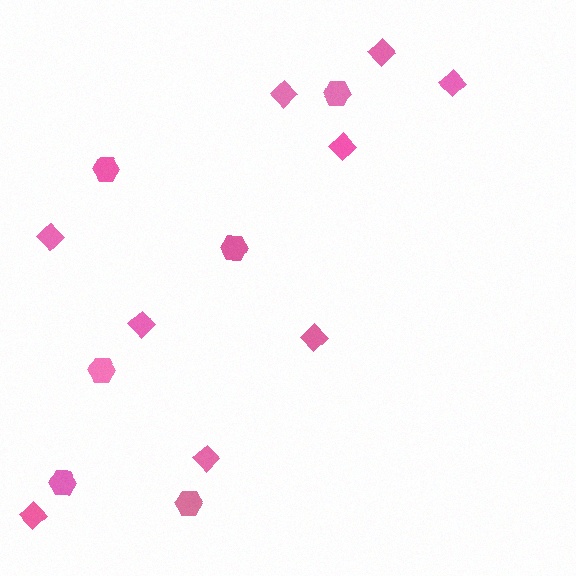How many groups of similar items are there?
There are 2 groups: one group of hexagons (6) and one group of diamonds (9).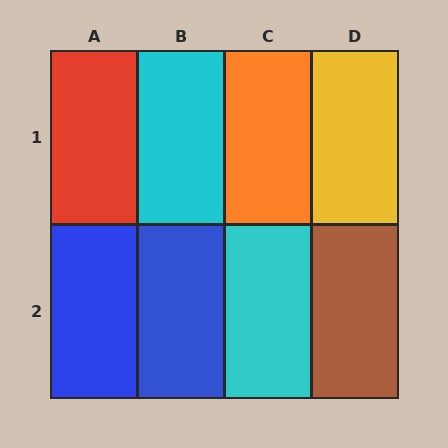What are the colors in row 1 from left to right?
Red, cyan, orange, yellow.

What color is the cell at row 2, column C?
Cyan.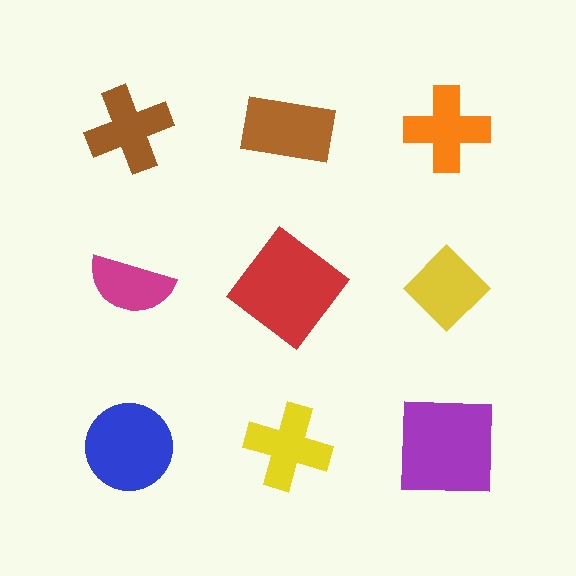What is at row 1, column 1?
A brown cross.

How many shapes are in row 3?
3 shapes.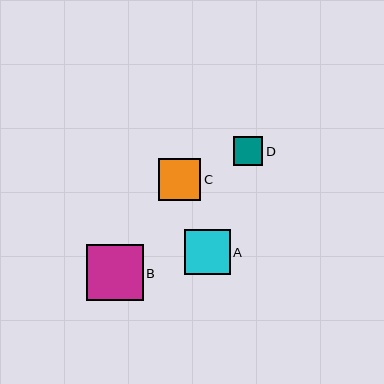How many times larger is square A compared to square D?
Square A is approximately 1.5 times the size of square D.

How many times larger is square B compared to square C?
Square B is approximately 1.3 times the size of square C.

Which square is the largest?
Square B is the largest with a size of approximately 56 pixels.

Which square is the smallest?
Square D is the smallest with a size of approximately 30 pixels.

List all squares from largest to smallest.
From largest to smallest: B, A, C, D.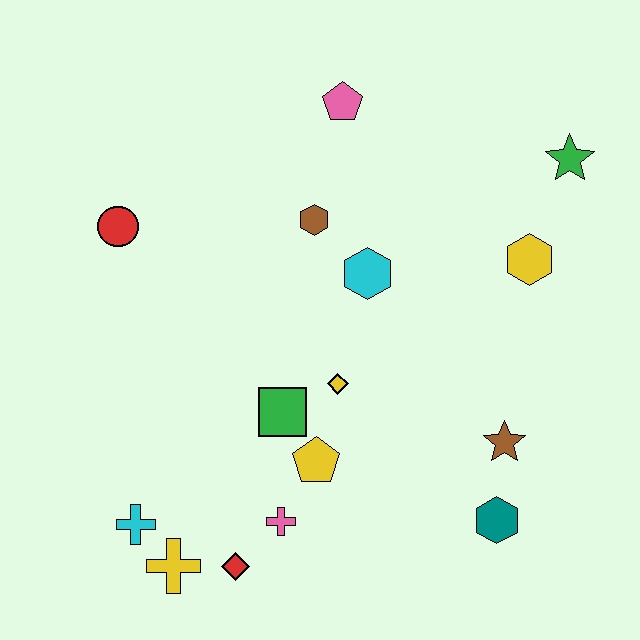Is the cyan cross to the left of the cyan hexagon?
Yes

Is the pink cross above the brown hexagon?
No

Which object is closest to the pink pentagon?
The brown hexagon is closest to the pink pentagon.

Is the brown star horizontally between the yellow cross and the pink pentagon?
No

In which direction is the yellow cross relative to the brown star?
The yellow cross is to the left of the brown star.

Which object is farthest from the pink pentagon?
The yellow cross is farthest from the pink pentagon.